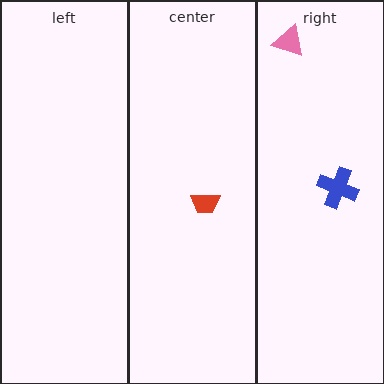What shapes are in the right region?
The pink triangle, the blue cross.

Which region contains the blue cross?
The right region.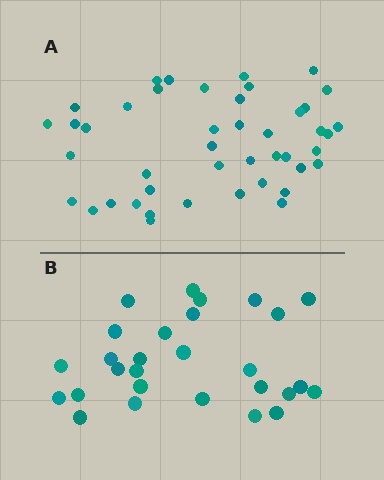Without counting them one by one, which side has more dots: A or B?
Region A (the top region) has more dots.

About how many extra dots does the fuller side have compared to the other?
Region A has approximately 15 more dots than region B.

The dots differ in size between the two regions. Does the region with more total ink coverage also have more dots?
No. Region B has more total ink coverage because its dots are larger, but region A actually contains more individual dots. Total area can be misleading — the number of items is what matters here.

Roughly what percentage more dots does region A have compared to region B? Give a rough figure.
About 55% more.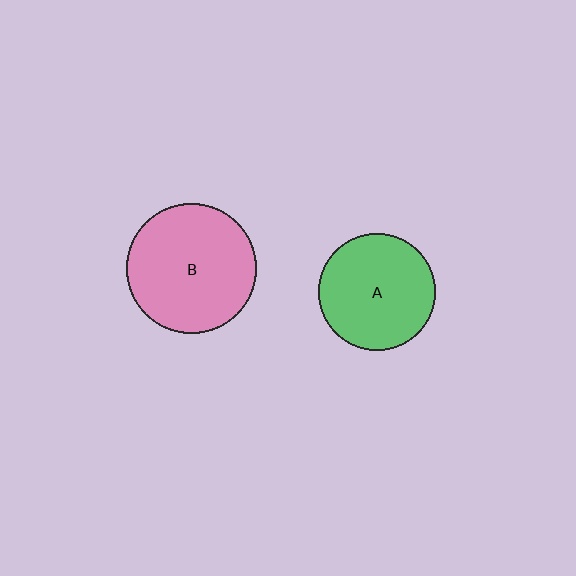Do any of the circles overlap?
No, none of the circles overlap.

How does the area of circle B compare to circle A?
Approximately 1.2 times.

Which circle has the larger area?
Circle B (pink).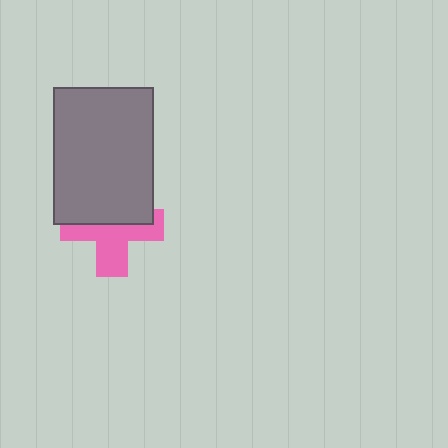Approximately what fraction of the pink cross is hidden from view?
Roughly 47% of the pink cross is hidden behind the gray rectangle.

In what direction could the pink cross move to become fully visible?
The pink cross could move down. That would shift it out from behind the gray rectangle entirely.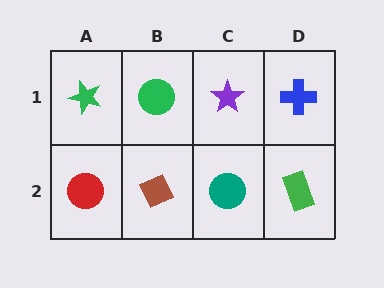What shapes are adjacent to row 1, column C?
A teal circle (row 2, column C), a green circle (row 1, column B), a blue cross (row 1, column D).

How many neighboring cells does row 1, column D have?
2.